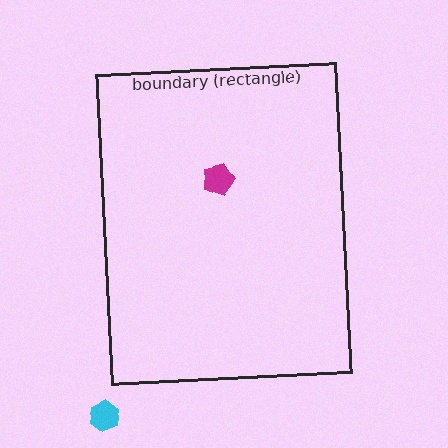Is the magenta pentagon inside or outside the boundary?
Inside.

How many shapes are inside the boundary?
1 inside, 1 outside.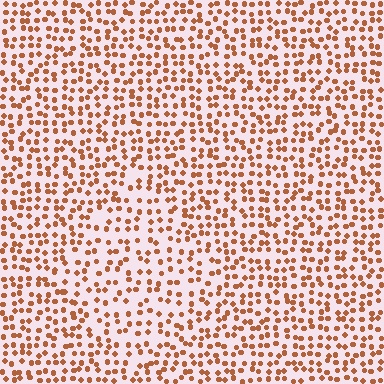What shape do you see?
I see a diamond.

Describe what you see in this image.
The image contains small brown elements arranged at two different densities. A diamond-shaped region is visible where the elements are less densely packed than the surrounding area.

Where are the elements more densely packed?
The elements are more densely packed outside the diamond boundary.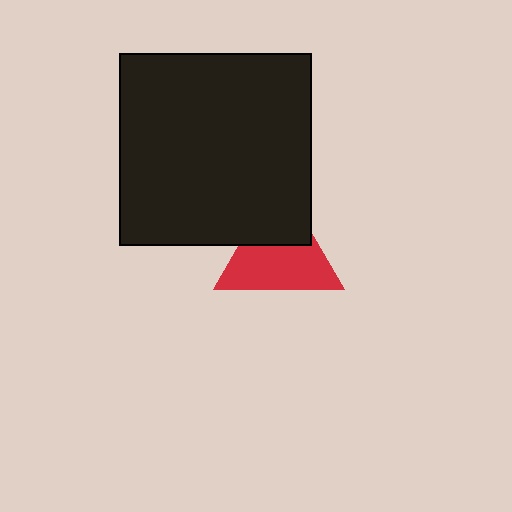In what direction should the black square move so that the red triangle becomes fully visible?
The black square should move up. That is the shortest direction to clear the overlap and leave the red triangle fully visible.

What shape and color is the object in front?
The object in front is a black square.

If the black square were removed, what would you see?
You would see the complete red triangle.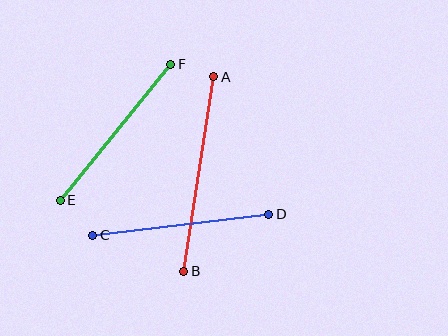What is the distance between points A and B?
The distance is approximately 197 pixels.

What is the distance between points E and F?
The distance is approximately 175 pixels.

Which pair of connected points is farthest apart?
Points A and B are farthest apart.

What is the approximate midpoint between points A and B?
The midpoint is at approximately (199, 174) pixels.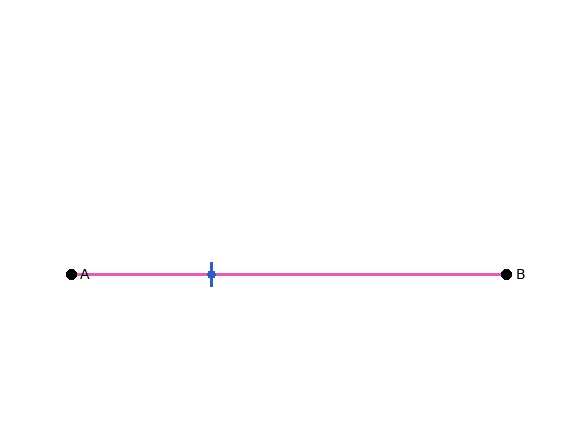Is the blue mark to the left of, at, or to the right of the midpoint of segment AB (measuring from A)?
The blue mark is to the left of the midpoint of segment AB.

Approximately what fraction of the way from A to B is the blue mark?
The blue mark is approximately 30% of the way from A to B.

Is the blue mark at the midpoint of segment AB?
No, the mark is at about 30% from A, not at the 50% midpoint.